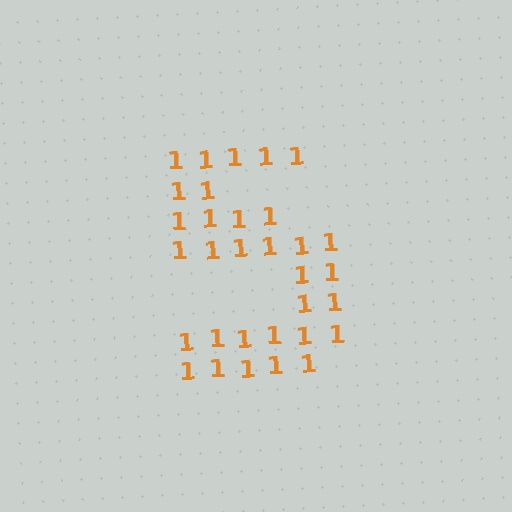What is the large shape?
The large shape is the digit 5.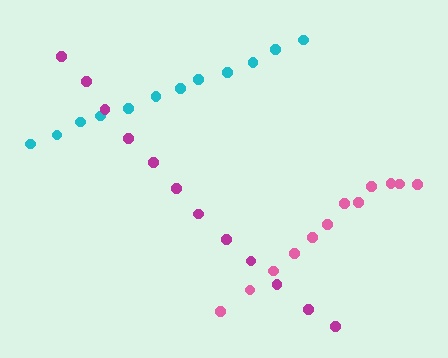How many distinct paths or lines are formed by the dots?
There are 3 distinct paths.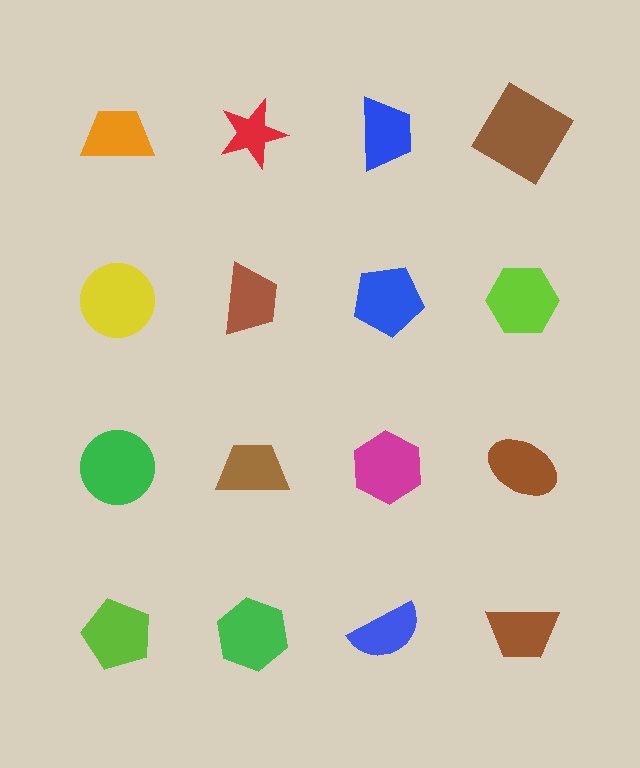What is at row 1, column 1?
An orange trapezoid.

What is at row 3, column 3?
A magenta hexagon.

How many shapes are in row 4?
4 shapes.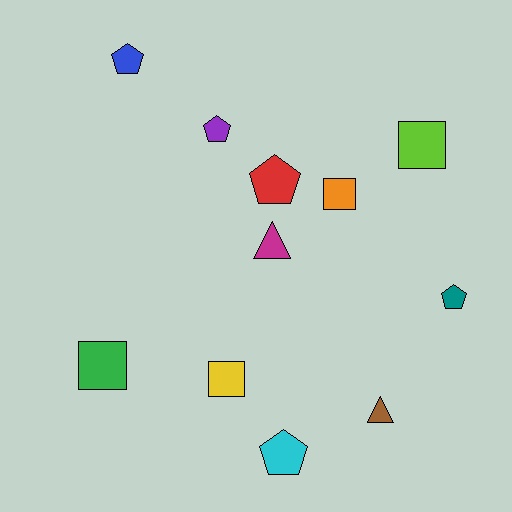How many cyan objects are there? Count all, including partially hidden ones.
There is 1 cyan object.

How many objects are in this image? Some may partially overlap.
There are 11 objects.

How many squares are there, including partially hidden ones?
There are 4 squares.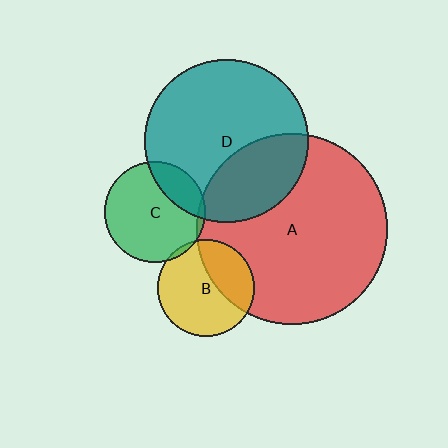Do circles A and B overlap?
Yes.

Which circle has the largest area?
Circle A (red).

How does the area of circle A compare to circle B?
Approximately 3.9 times.